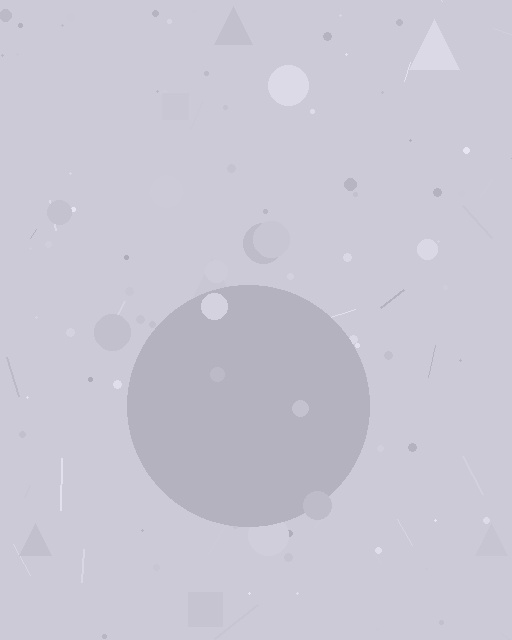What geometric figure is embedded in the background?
A circle is embedded in the background.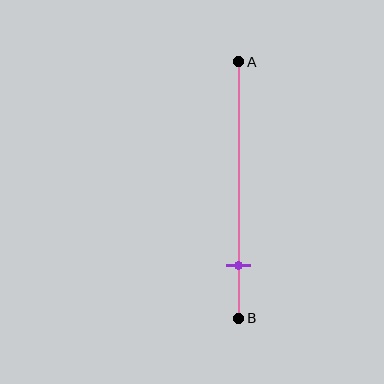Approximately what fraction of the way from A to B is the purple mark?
The purple mark is approximately 80% of the way from A to B.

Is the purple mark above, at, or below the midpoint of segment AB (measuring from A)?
The purple mark is below the midpoint of segment AB.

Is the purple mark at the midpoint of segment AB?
No, the mark is at about 80% from A, not at the 50% midpoint.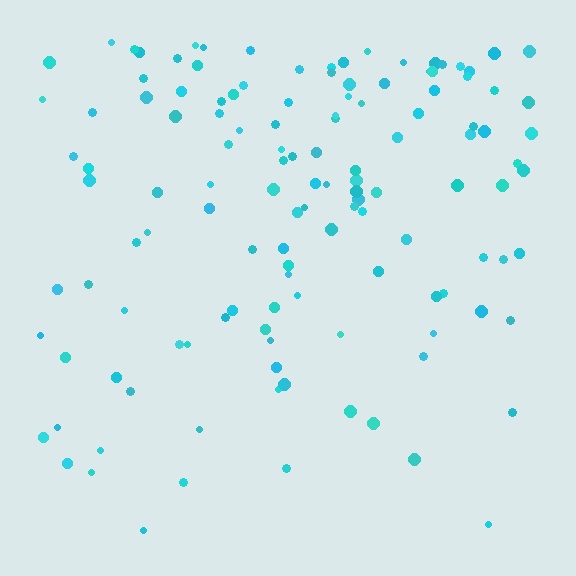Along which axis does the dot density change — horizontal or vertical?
Vertical.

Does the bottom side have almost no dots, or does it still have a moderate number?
Still a moderate number, just noticeably fewer than the top.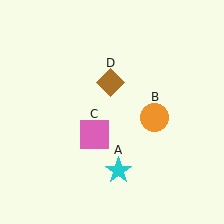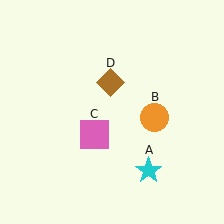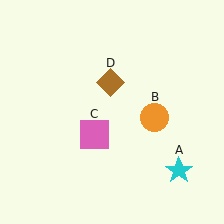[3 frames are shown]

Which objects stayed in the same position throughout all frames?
Orange circle (object B) and pink square (object C) and brown diamond (object D) remained stationary.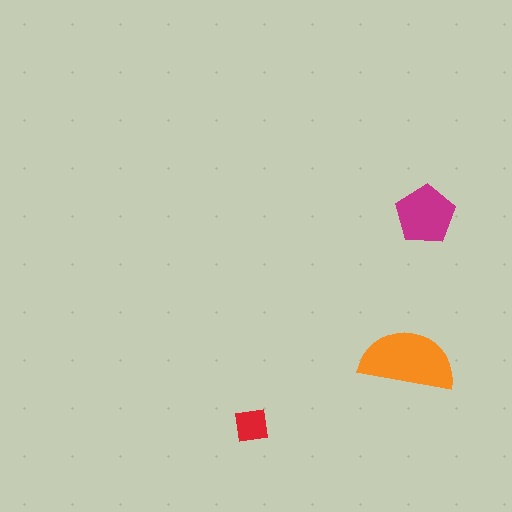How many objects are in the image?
There are 3 objects in the image.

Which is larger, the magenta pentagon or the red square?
The magenta pentagon.